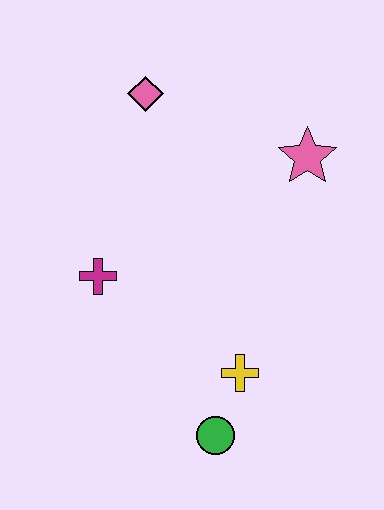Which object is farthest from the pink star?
The green circle is farthest from the pink star.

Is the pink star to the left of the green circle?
No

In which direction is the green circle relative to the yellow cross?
The green circle is below the yellow cross.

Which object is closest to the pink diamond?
The pink star is closest to the pink diamond.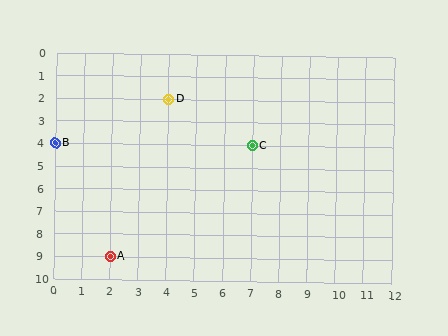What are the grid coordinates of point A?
Point A is at grid coordinates (2, 9).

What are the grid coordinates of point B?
Point B is at grid coordinates (0, 4).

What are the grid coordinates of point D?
Point D is at grid coordinates (4, 2).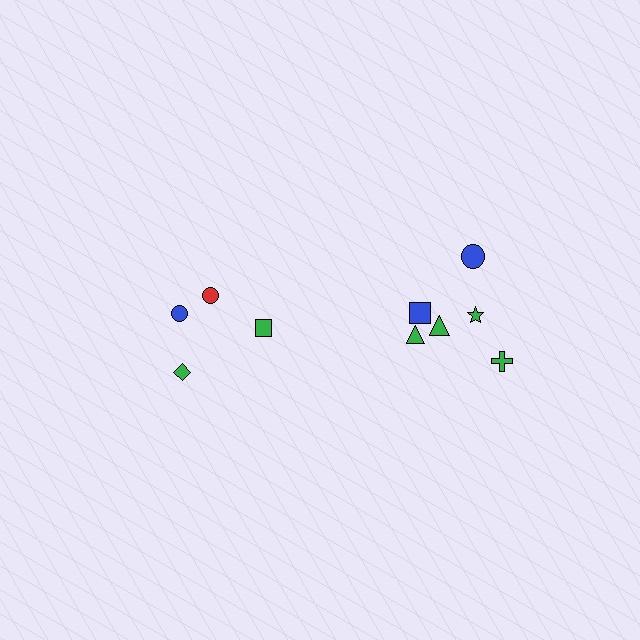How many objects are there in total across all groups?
There are 10 objects.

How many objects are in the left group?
There are 4 objects.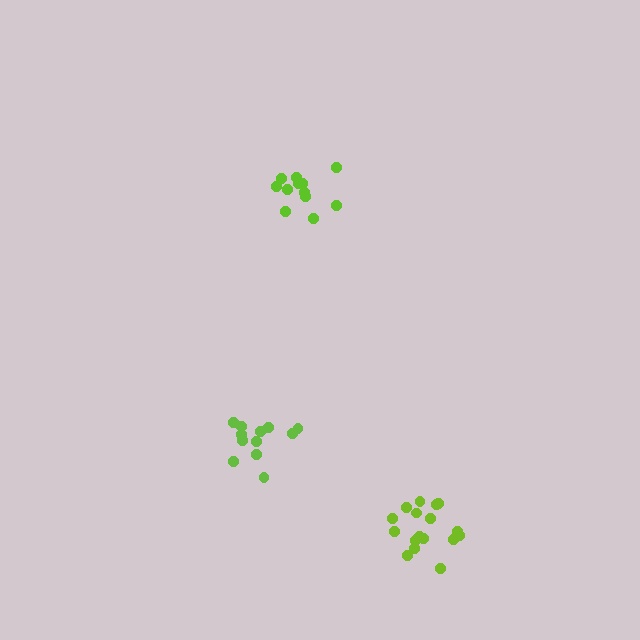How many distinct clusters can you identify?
There are 3 distinct clusters.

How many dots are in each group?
Group 1: 12 dots, Group 2: 17 dots, Group 3: 12 dots (41 total).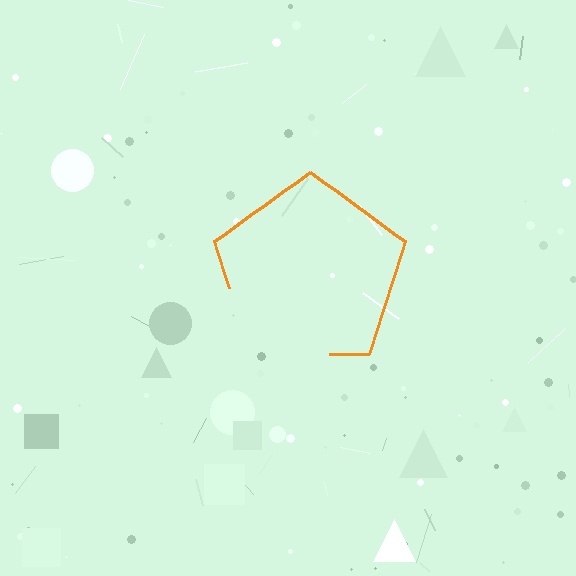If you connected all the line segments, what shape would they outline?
They would outline a pentagon.